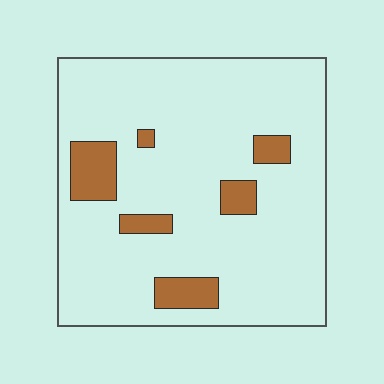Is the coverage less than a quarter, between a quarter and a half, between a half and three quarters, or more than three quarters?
Less than a quarter.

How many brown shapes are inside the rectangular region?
6.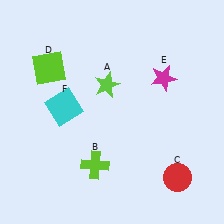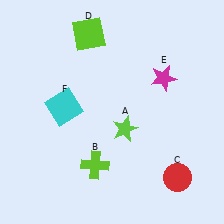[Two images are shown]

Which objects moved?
The objects that moved are: the lime star (A), the lime square (D).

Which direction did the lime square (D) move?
The lime square (D) moved right.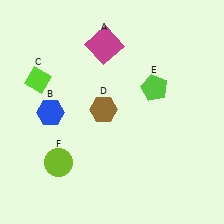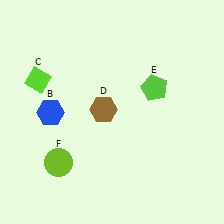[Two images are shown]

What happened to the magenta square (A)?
The magenta square (A) was removed in Image 2. It was in the top-left area of Image 1.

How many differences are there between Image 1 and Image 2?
There is 1 difference between the two images.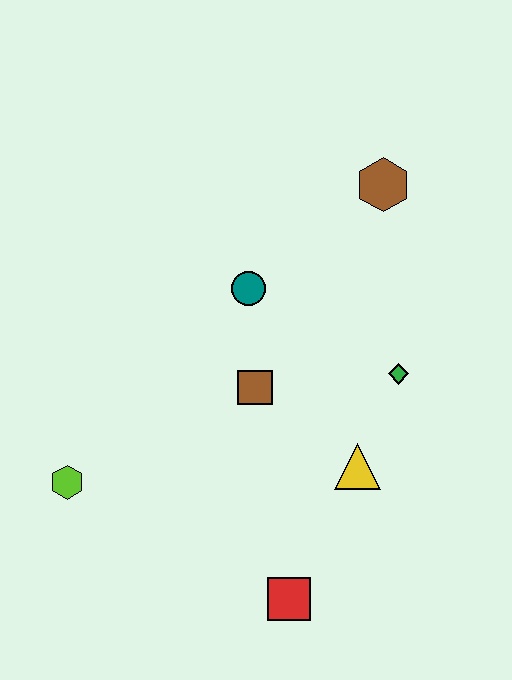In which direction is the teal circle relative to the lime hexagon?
The teal circle is above the lime hexagon.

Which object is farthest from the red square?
The brown hexagon is farthest from the red square.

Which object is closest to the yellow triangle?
The green diamond is closest to the yellow triangle.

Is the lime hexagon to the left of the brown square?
Yes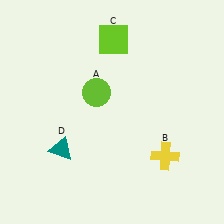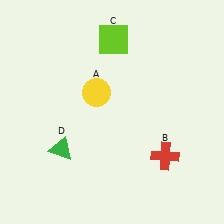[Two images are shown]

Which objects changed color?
A changed from lime to yellow. B changed from yellow to red. D changed from teal to green.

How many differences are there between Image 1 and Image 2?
There are 3 differences between the two images.